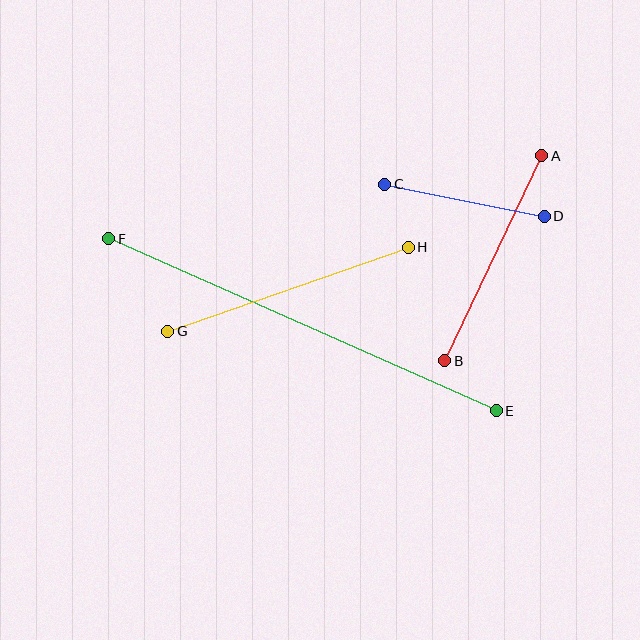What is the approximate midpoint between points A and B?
The midpoint is at approximately (493, 258) pixels.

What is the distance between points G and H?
The distance is approximately 255 pixels.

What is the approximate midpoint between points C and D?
The midpoint is at approximately (464, 200) pixels.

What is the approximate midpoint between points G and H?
The midpoint is at approximately (288, 289) pixels.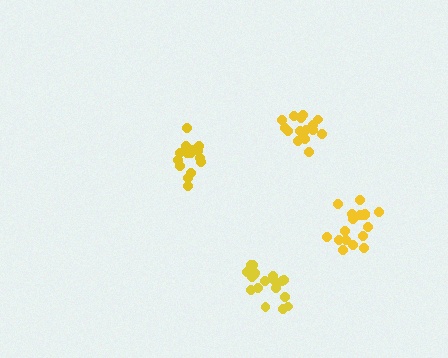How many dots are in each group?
Group 1: 15 dots, Group 2: 16 dots, Group 3: 18 dots, Group 4: 18 dots (67 total).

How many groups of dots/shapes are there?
There are 4 groups.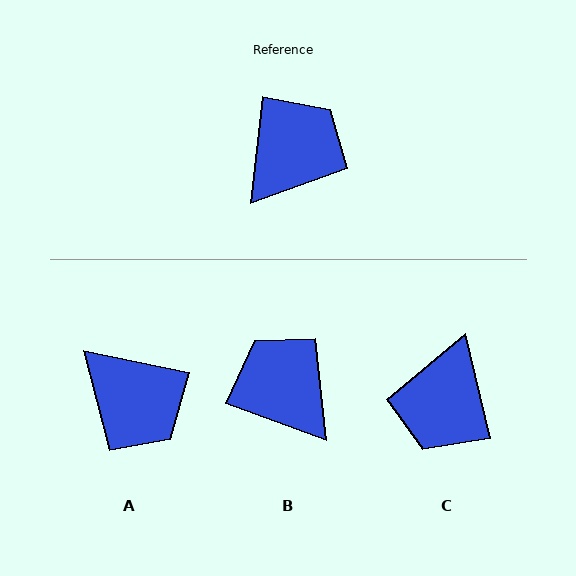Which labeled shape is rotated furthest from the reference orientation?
C, about 160 degrees away.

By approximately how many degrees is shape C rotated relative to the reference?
Approximately 160 degrees clockwise.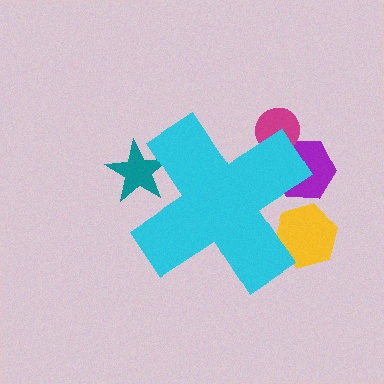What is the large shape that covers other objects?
A cyan cross.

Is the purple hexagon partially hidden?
Yes, the purple hexagon is partially hidden behind the cyan cross.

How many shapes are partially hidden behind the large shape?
4 shapes are partially hidden.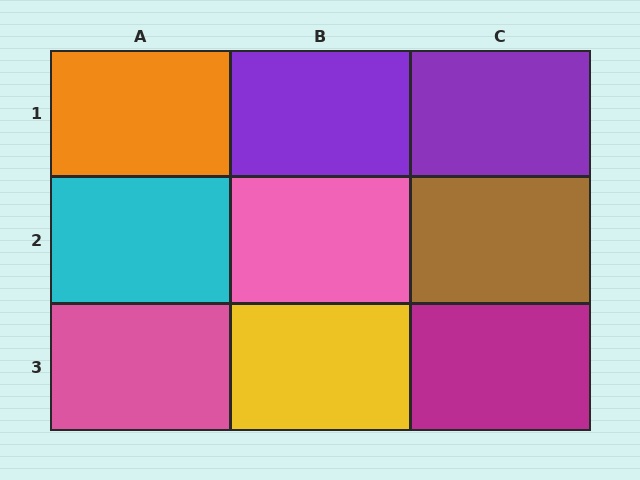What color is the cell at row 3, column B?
Yellow.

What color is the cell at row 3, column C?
Magenta.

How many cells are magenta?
1 cell is magenta.